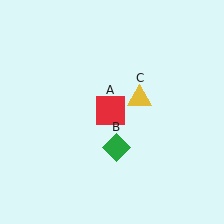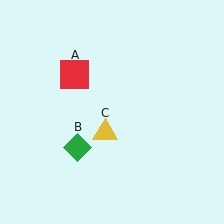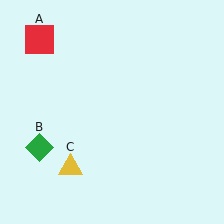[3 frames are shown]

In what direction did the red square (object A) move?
The red square (object A) moved up and to the left.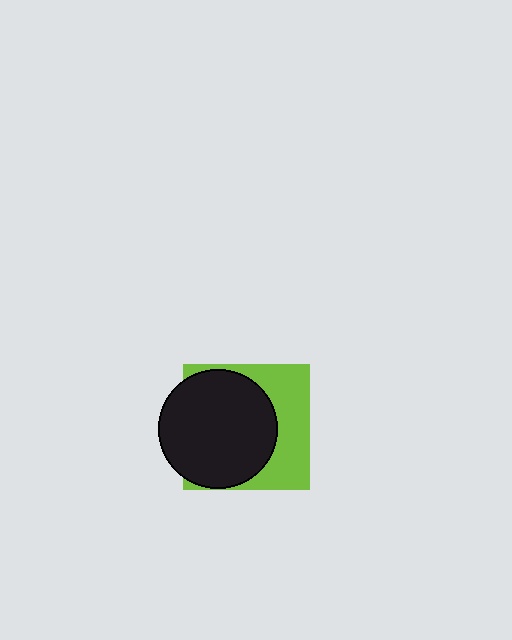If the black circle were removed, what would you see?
You would see the complete lime square.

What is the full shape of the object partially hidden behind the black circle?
The partially hidden object is a lime square.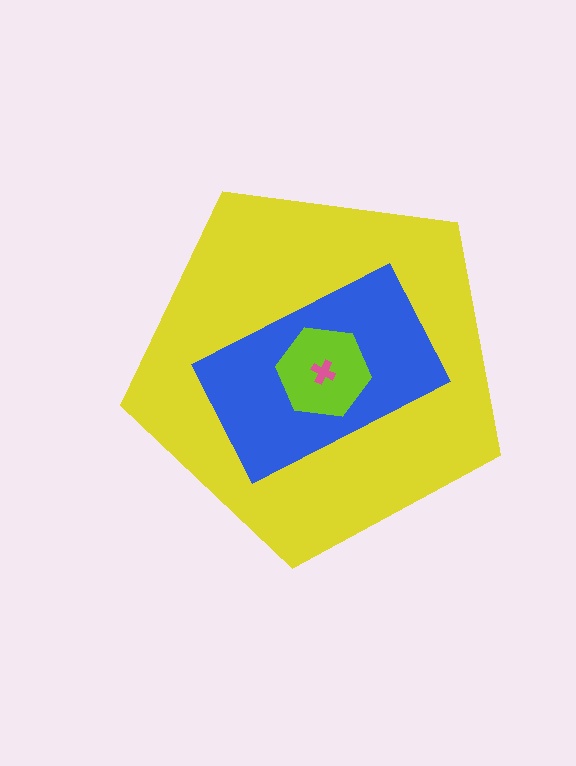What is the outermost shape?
The yellow pentagon.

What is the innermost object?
The pink cross.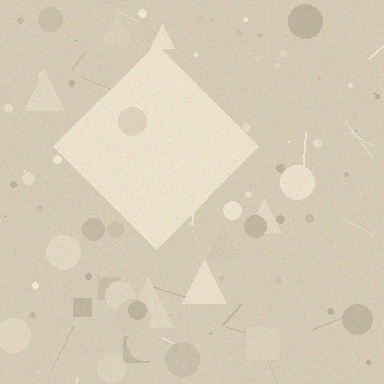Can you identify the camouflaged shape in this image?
The camouflaged shape is a diamond.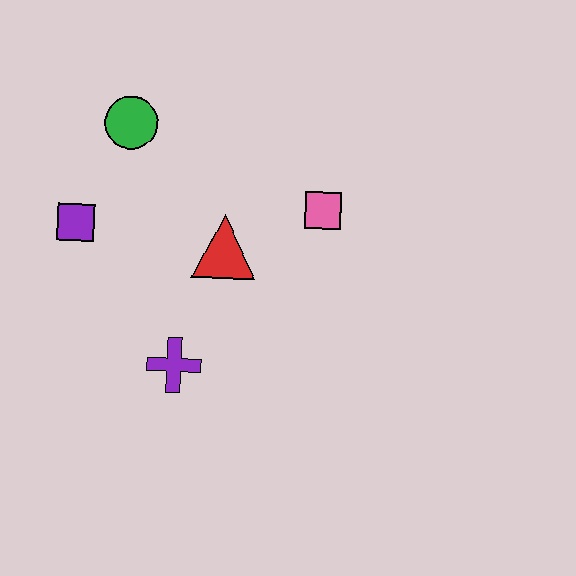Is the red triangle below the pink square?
Yes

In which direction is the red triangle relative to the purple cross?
The red triangle is above the purple cross.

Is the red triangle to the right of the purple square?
Yes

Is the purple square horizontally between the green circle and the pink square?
No